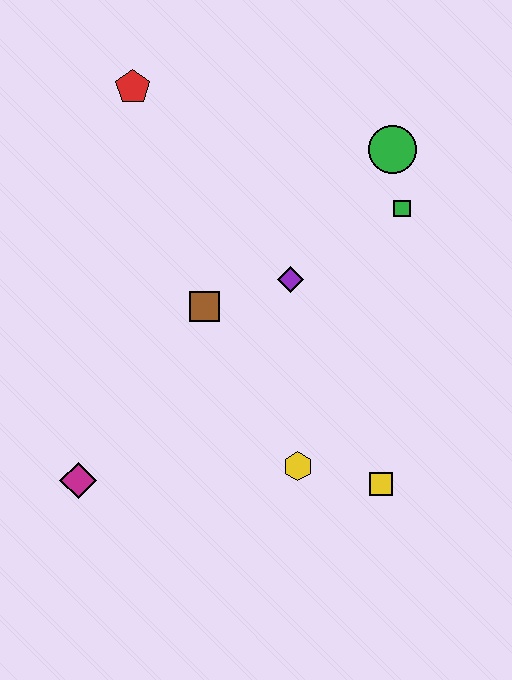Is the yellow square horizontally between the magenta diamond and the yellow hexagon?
No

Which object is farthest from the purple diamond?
The magenta diamond is farthest from the purple diamond.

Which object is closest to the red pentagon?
The brown square is closest to the red pentagon.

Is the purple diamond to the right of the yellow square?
No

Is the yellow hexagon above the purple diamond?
No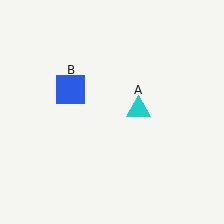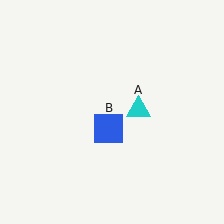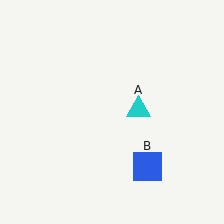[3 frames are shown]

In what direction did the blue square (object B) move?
The blue square (object B) moved down and to the right.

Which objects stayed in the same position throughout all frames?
Cyan triangle (object A) remained stationary.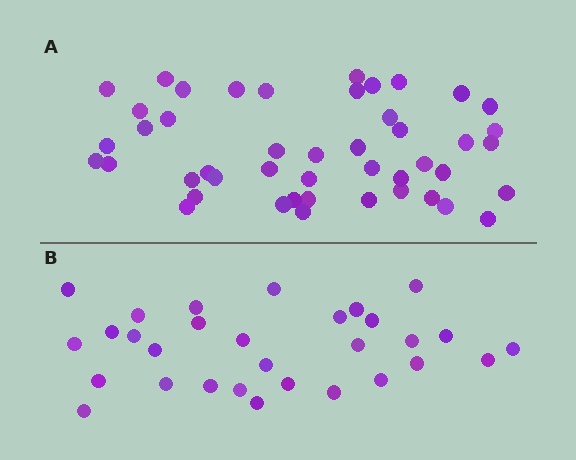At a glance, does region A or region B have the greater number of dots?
Region A (the top region) has more dots.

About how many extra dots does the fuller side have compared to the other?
Region A has approximately 15 more dots than region B.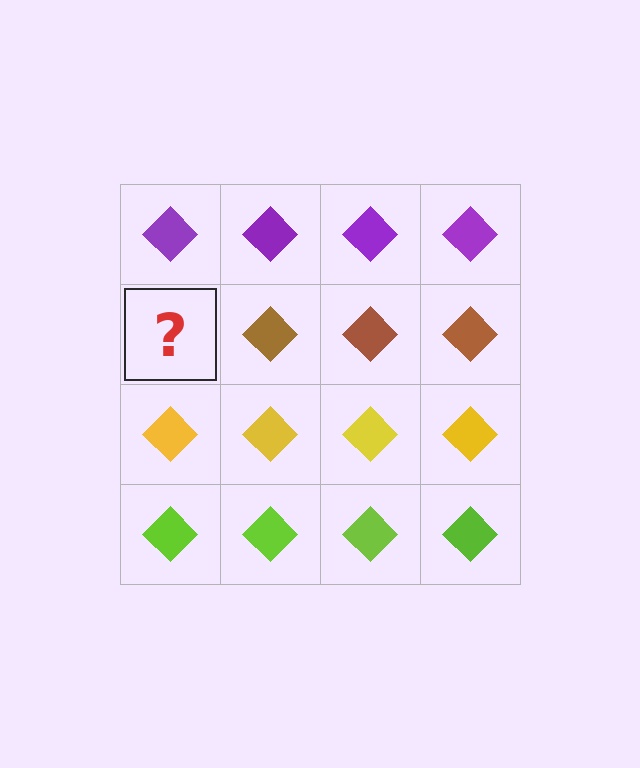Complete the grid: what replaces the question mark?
The question mark should be replaced with a brown diamond.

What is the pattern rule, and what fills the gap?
The rule is that each row has a consistent color. The gap should be filled with a brown diamond.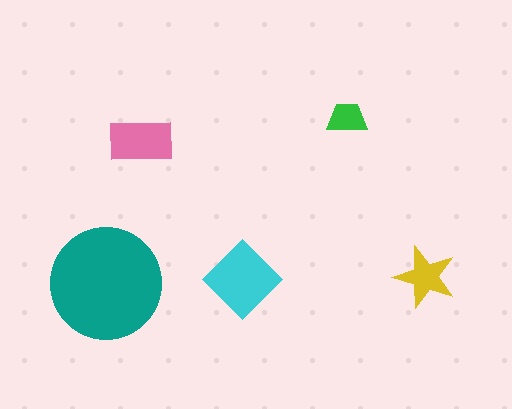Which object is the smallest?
The green trapezoid.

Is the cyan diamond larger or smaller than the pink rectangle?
Larger.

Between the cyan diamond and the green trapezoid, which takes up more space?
The cyan diamond.